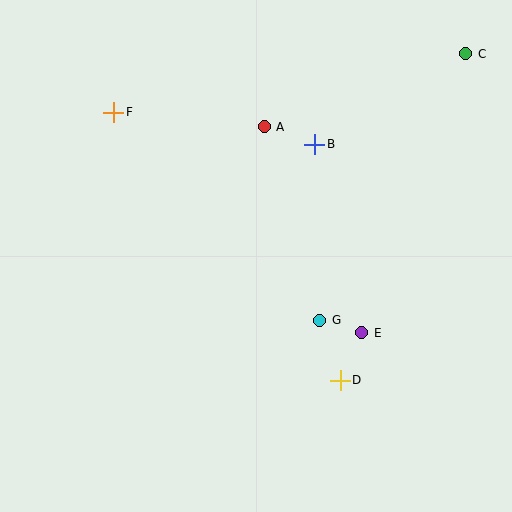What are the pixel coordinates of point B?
Point B is at (315, 144).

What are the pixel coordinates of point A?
Point A is at (264, 127).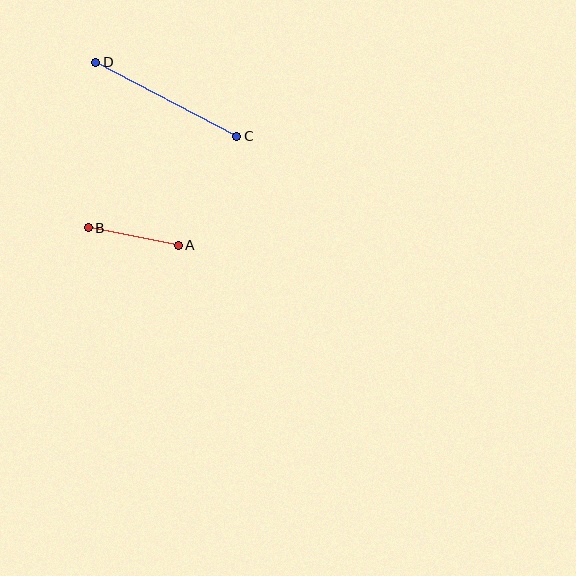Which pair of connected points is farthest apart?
Points C and D are farthest apart.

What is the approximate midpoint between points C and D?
The midpoint is at approximately (166, 99) pixels.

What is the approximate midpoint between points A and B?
The midpoint is at approximately (133, 237) pixels.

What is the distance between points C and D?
The distance is approximately 159 pixels.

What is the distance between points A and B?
The distance is approximately 92 pixels.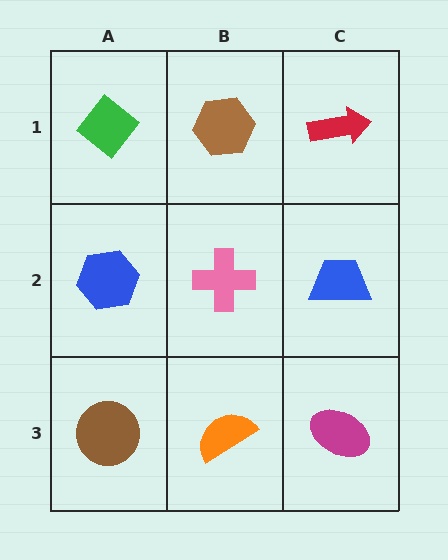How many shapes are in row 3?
3 shapes.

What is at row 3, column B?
An orange semicircle.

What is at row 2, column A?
A blue hexagon.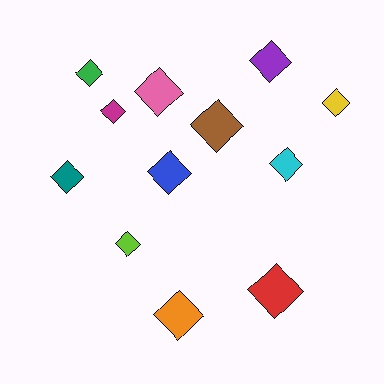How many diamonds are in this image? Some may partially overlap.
There are 12 diamonds.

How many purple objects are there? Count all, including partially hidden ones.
There is 1 purple object.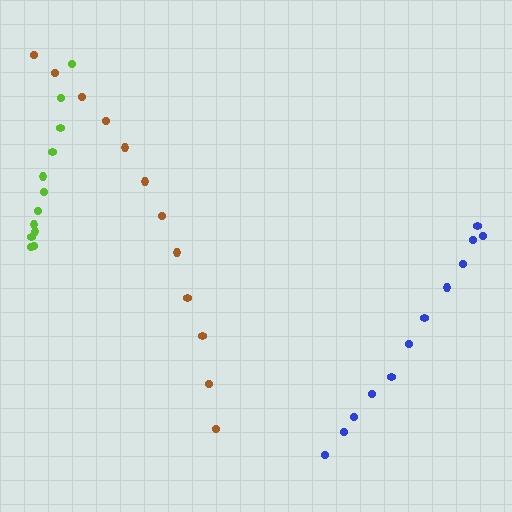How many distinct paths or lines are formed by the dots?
There are 3 distinct paths.